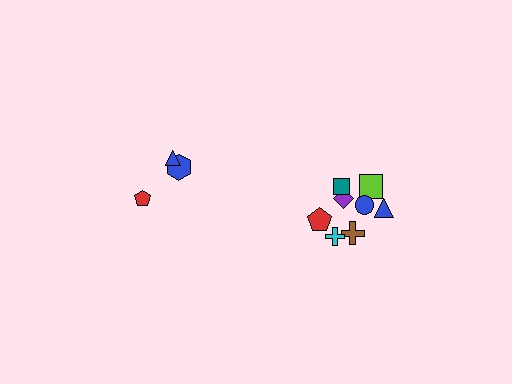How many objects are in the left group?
There are 3 objects.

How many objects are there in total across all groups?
There are 11 objects.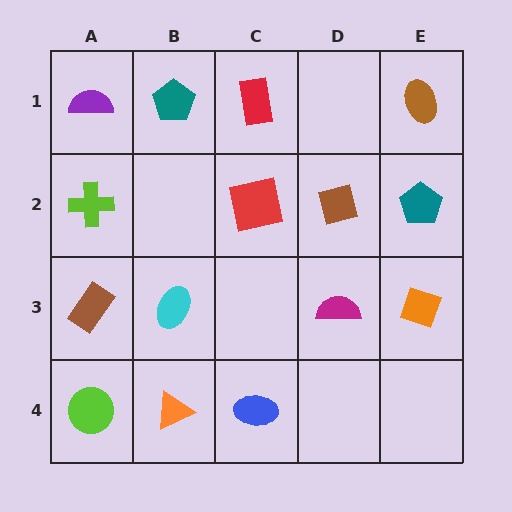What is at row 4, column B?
An orange triangle.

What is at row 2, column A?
A lime cross.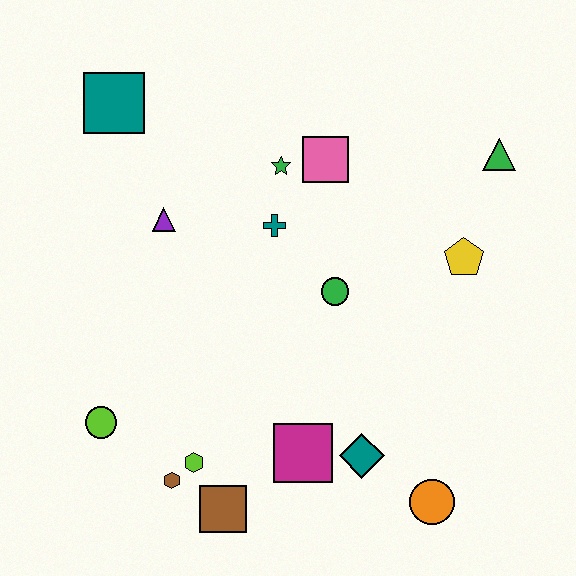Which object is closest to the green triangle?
The yellow pentagon is closest to the green triangle.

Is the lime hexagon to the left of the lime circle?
No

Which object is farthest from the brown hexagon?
The green triangle is farthest from the brown hexagon.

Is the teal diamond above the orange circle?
Yes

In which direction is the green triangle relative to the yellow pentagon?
The green triangle is above the yellow pentagon.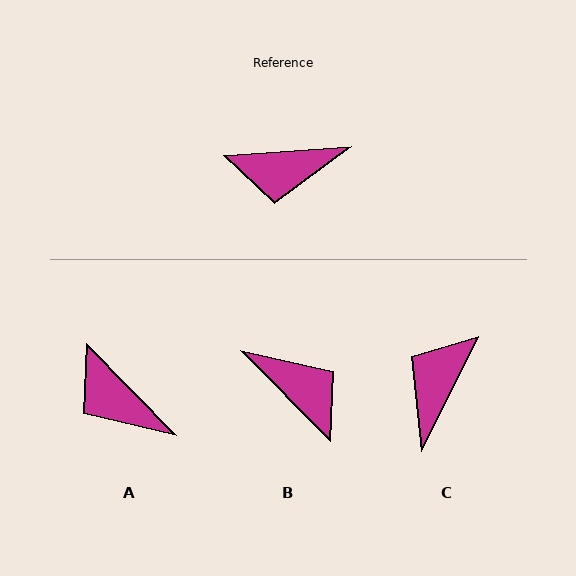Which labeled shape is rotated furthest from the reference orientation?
B, about 131 degrees away.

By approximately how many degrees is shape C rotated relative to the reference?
Approximately 120 degrees clockwise.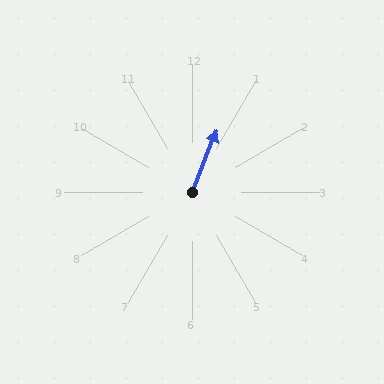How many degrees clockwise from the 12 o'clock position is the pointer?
Approximately 22 degrees.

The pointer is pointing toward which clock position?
Roughly 1 o'clock.